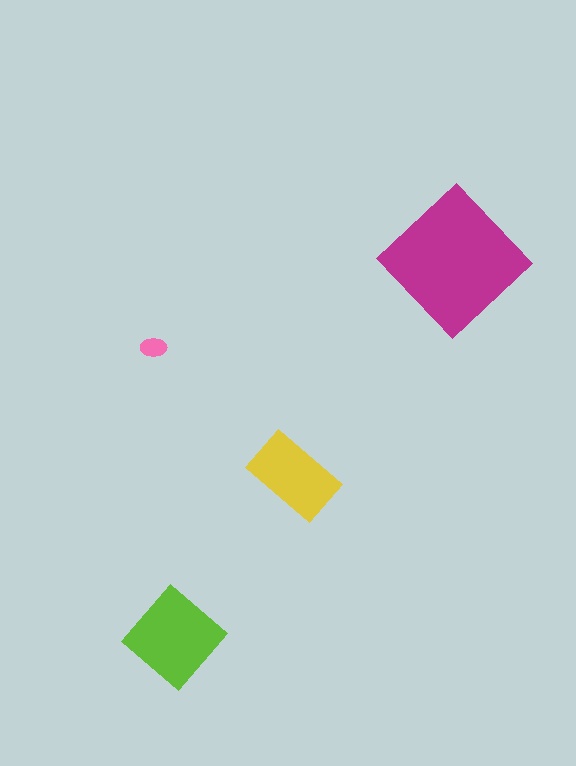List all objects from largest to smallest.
The magenta diamond, the lime diamond, the yellow rectangle, the pink ellipse.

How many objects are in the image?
There are 4 objects in the image.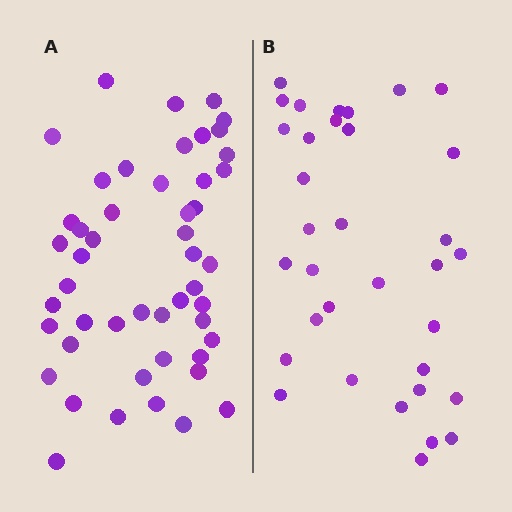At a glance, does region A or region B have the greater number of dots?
Region A (the left region) has more dots.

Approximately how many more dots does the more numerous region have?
Region A has approximately 15 more dots than region B.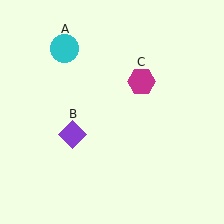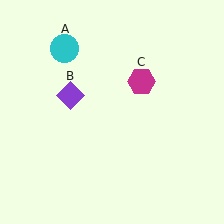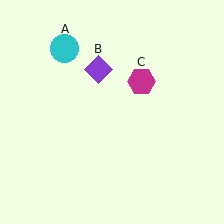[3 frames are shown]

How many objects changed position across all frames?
1 object changed position: purple diamond (object B).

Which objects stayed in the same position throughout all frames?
Cyan circle (object A) and magenta hexagon (object C) remained stationary.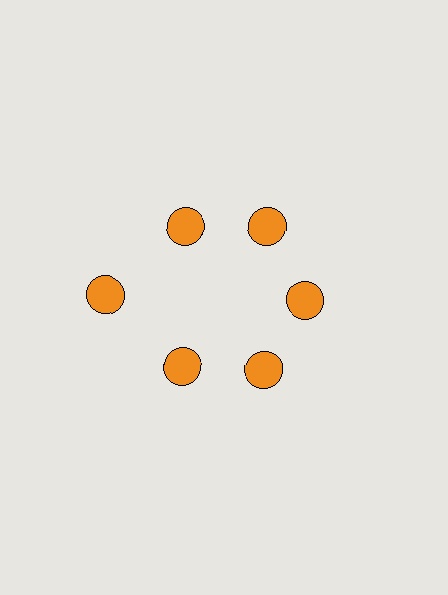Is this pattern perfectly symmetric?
No. The 6 orange circles are arranged in a ring, but one element near the 9 o'clock position is pushed outward from the center, breaking the 6-fold rotational symmetry.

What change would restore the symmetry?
The symmetry would be restored by moving it inward, back onto the ring so that all 6 circles sit at equal angles and equal distance from the center.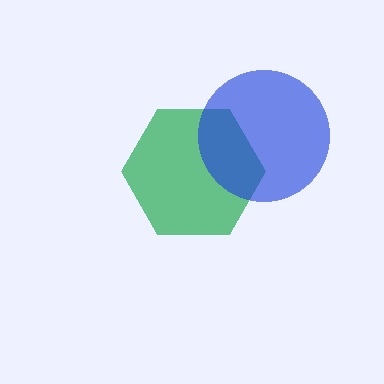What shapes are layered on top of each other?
The layered shapes are: a green hexagon, a blue circle.